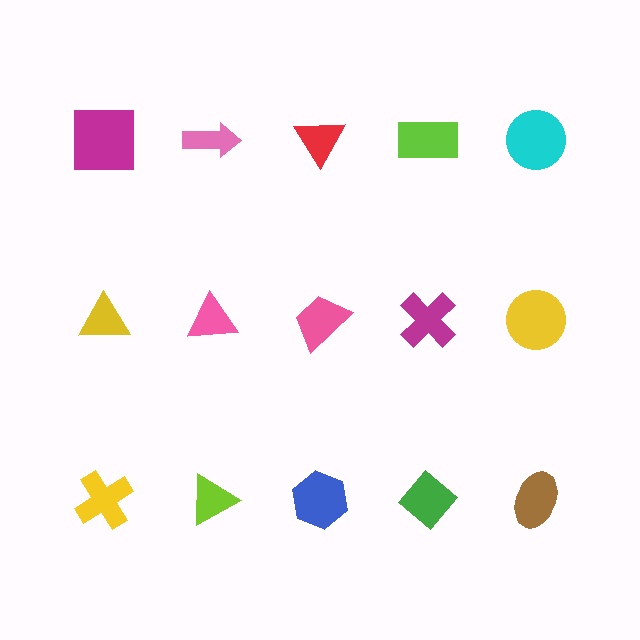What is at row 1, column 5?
A cyan circle.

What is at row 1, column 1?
A magenta square.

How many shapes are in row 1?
5 shapes.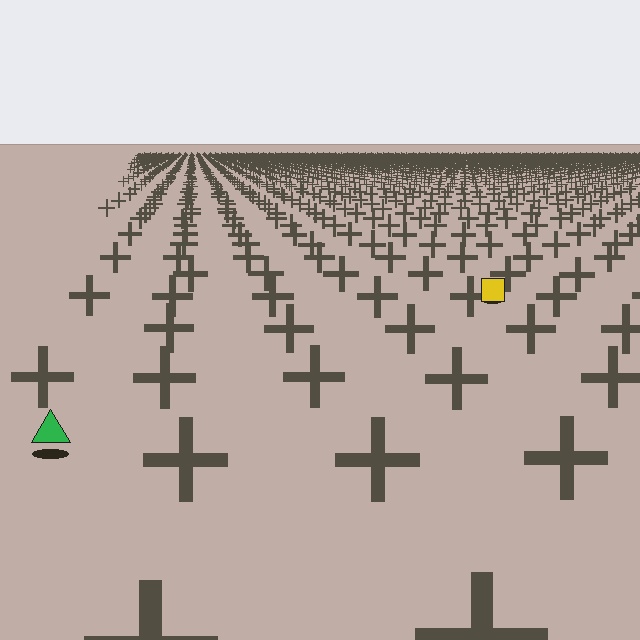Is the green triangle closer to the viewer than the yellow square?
Yes. The green triangle is closer — you can tell from the texture gradient: the ground texture is coarser near it.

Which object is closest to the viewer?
The green triangle is closest. The texture marks near it are larger and more spread out.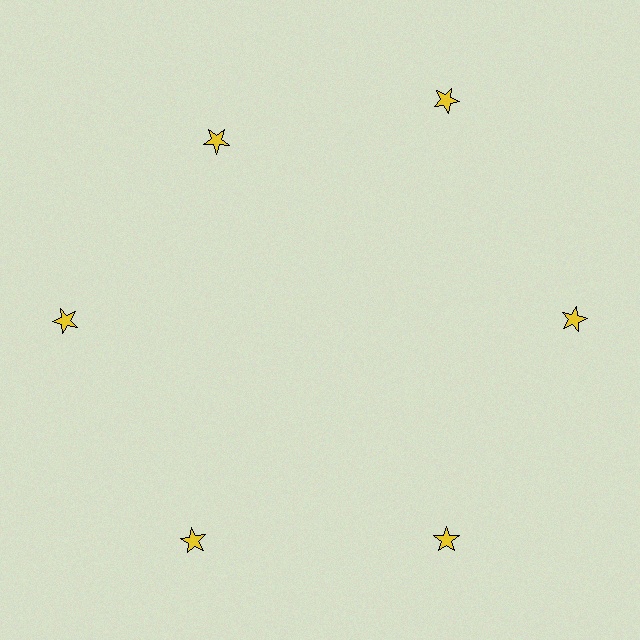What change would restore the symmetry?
The symmetry would be restored by moving it outward, back onto the ring so that all 6 stars sit at equal angles and equal distance from the center.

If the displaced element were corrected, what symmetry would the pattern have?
It would have 6-fold rotational symmetry — the pattern would map onto itself every 60 degrees.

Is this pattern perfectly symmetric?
No. The 6 yellow stars are arranged in a ring, but one element near the 11 o'clock position is pulled inward toward the center, breaking the 6-fold rotational symmetry.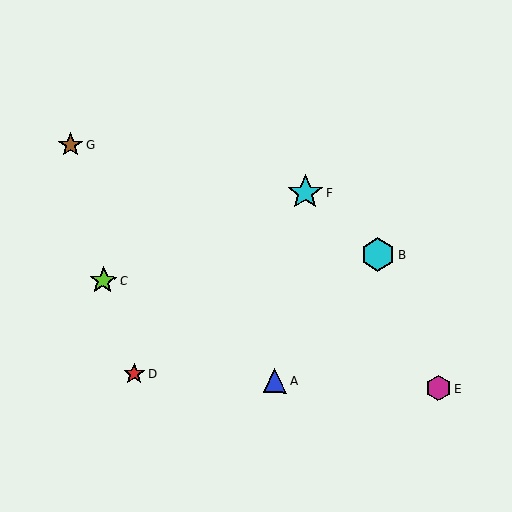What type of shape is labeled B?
Shape B is a cyan hexagon.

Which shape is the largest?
The cyan star (labeled F) is the largest.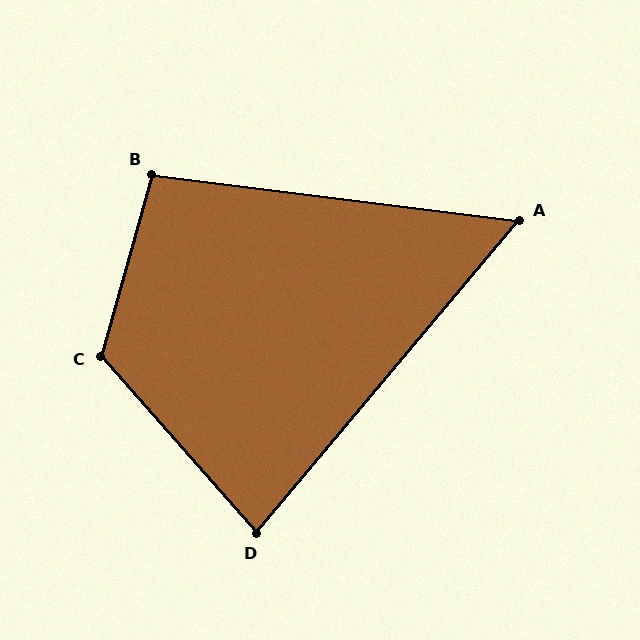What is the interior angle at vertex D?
Approximately 82 degrees (acute).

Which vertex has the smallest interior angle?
A, at approximately 57 degrees.